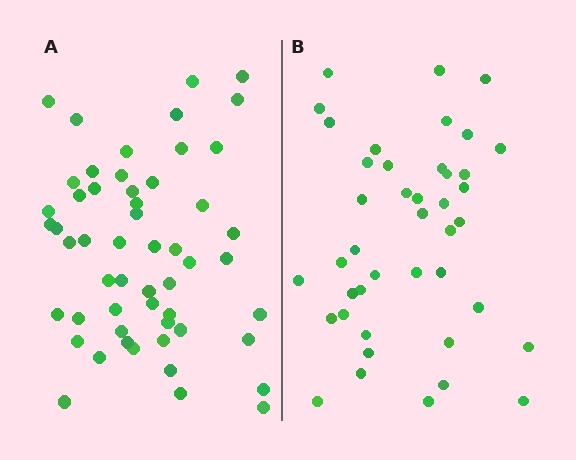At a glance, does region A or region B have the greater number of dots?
Region A (the left region) has more dots.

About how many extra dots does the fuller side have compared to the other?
Region A has roughly 12 or so more dots than region B.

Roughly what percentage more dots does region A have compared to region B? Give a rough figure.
About 30% more.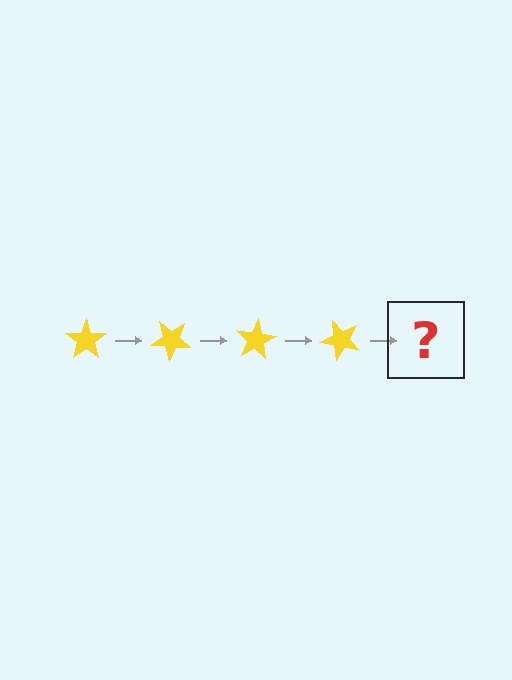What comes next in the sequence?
The next element should be a yellow star rotated 160 degrees.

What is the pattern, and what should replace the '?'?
The pattern is that the star rotates 40 degrees each step. The '?' should be a yellow star rotated 160 degrees.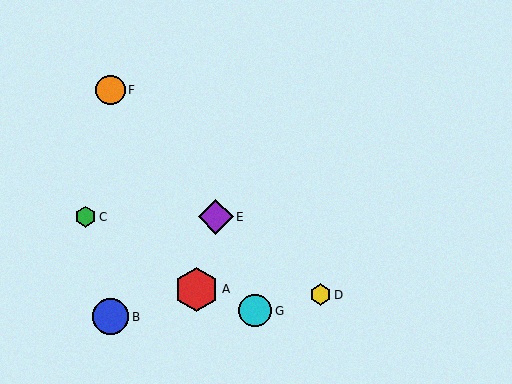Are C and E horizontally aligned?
Yes, both are at y≈217.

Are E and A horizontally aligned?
No, E is at y≈217 and A is at y≈289.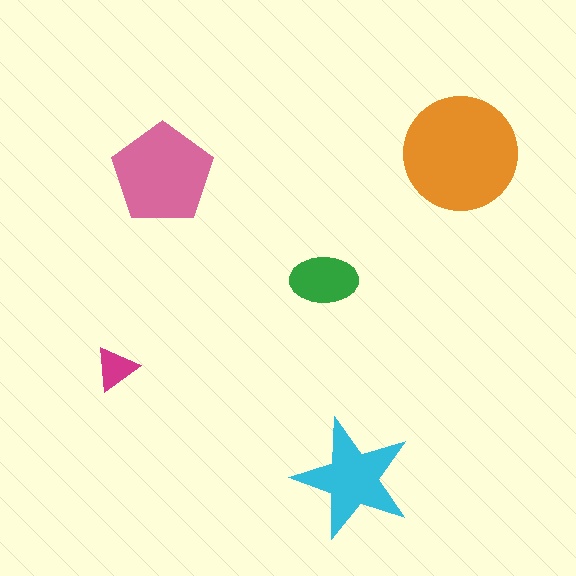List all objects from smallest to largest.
The magenta triangle, the green ellipse, the cyan star, the pink pentagon, the orange circle.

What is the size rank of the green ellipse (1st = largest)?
4th.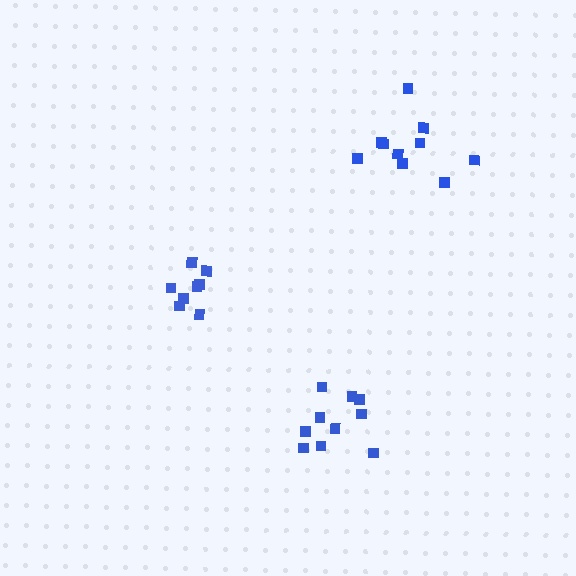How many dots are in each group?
Group 1: 10 dots, Group 2: 10 dots, Group 3: 8 dots (28 total).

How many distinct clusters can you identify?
There are 3 distinct clusters.